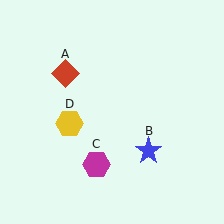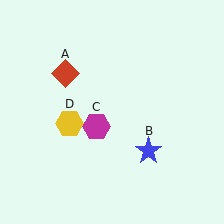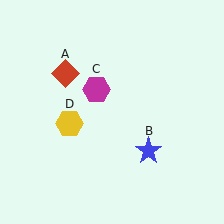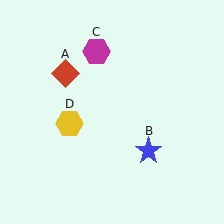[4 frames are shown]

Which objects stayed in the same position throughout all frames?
Red diamond (object A) and blue star (object B) and yellow hexagon (object D) remained stationary.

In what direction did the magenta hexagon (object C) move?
The magenta hexagon (object C) moved up.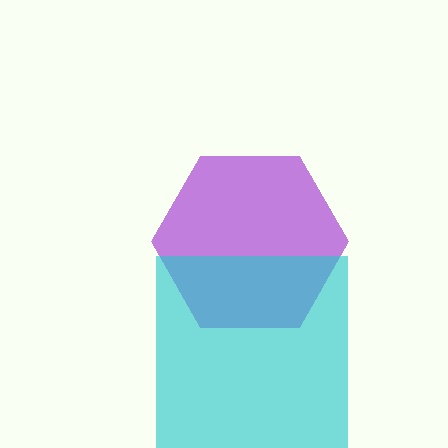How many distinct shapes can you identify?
There are 2 distinct shapes: a purple hexagon, a cyan square.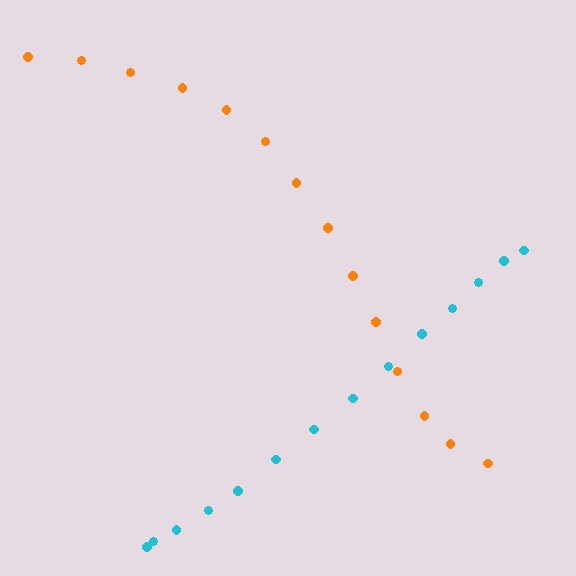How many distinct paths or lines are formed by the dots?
There are 2 distinct paths.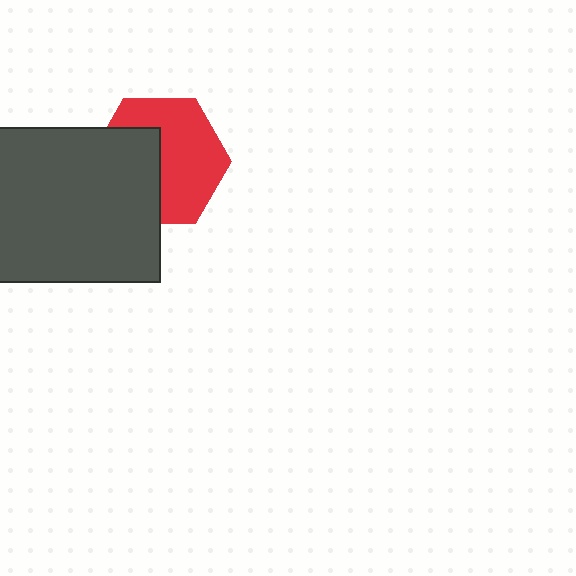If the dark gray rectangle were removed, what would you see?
You would see the complete red hexagon.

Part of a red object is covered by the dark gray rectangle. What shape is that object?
It is a hexagon.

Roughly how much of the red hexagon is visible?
About half of it is visible (roughly 58%).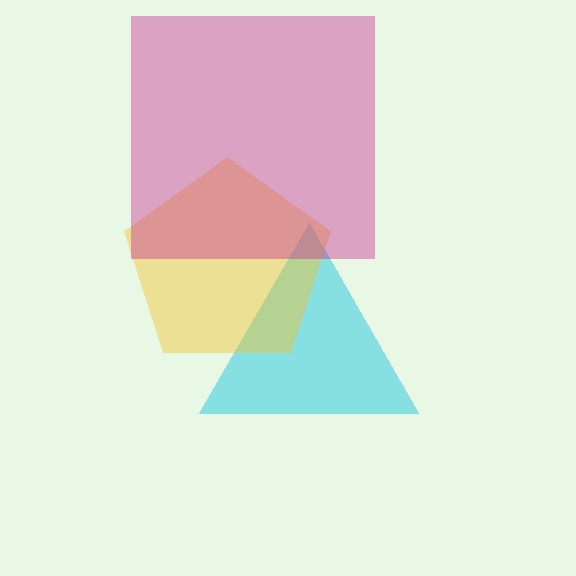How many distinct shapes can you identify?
There are 3 distinct shapes: a cyan triangle, a yellow pentagon, a magenta square.